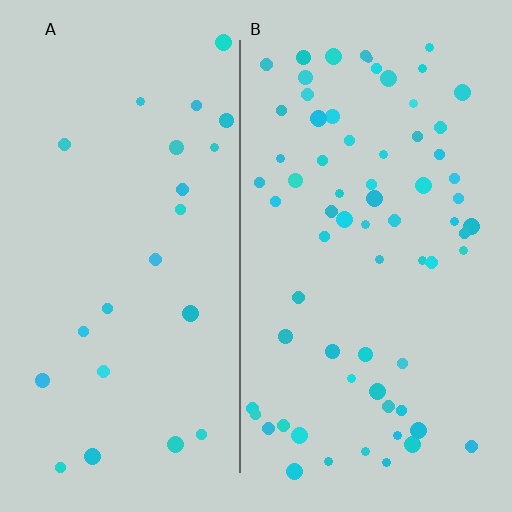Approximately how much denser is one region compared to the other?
Approximately 3.0× — region B over region A.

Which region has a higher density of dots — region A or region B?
B (the right).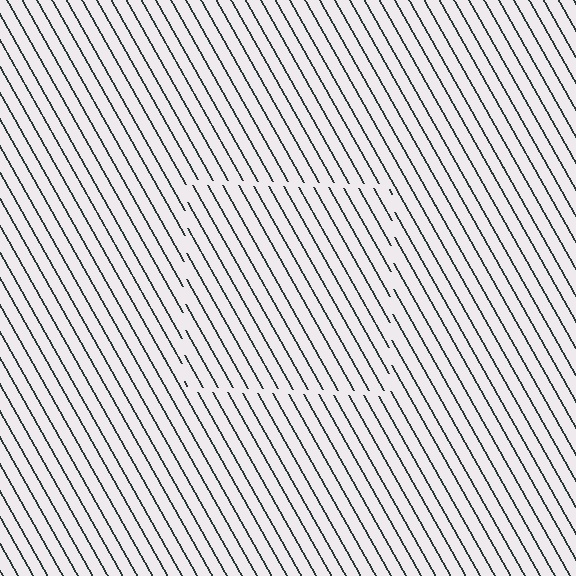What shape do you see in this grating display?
An illusory square. The interior of the shape contains the same grating, shifted by half a period — the contour is defined by the phase discontinuity where line-ends from the inner and outer gratings abut.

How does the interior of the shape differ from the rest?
The interior of the shape contains the same grating, shifted by half a period — the contour is defined by the phase discontinuity where line-ends from the inner and outer gratings abut.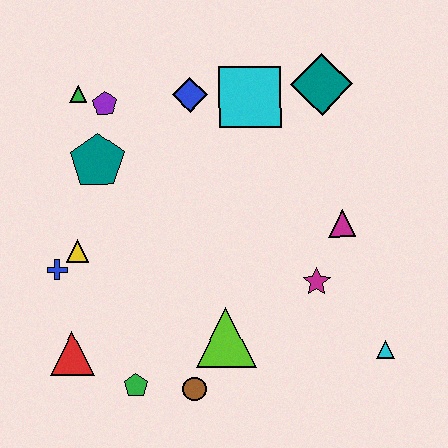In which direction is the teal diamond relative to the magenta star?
The teal diamond is above the magenta star.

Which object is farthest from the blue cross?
The cyan triangle is farthest from the blue cross.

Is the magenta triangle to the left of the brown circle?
No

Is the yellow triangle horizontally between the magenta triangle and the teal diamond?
No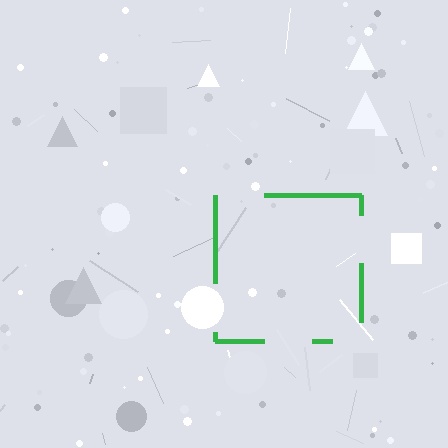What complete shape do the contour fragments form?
The contour fragments form a square.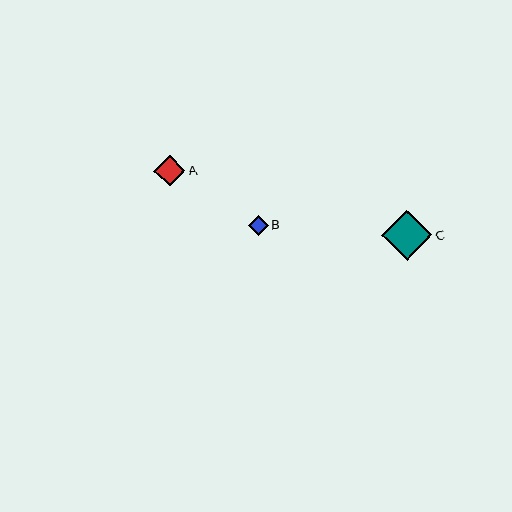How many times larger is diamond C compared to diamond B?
Diamond C is approximately 2.5 times the size of diamond B.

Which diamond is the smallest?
Diamond B is the smallest with a size of approximately 20 pixels.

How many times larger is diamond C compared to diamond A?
Diamond C is approximately 1.6 times the size of diamond A.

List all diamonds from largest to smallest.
From largest to smallest: C, A, B.